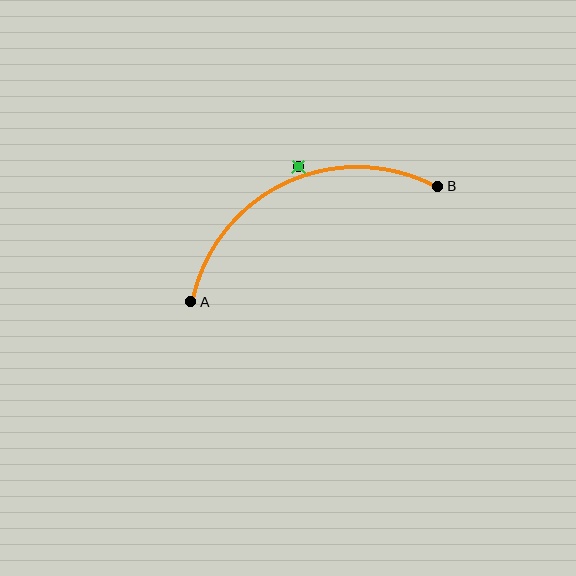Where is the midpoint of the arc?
The arc midpoint is the point on the curve farthest from the straight line joining A and B. It sits above that line.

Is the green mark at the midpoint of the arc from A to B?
No — the green mark does not lie on the arc at all. It sits slightly outside the curve.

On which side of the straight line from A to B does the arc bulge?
The arc bulges above the straight line connecting A and B.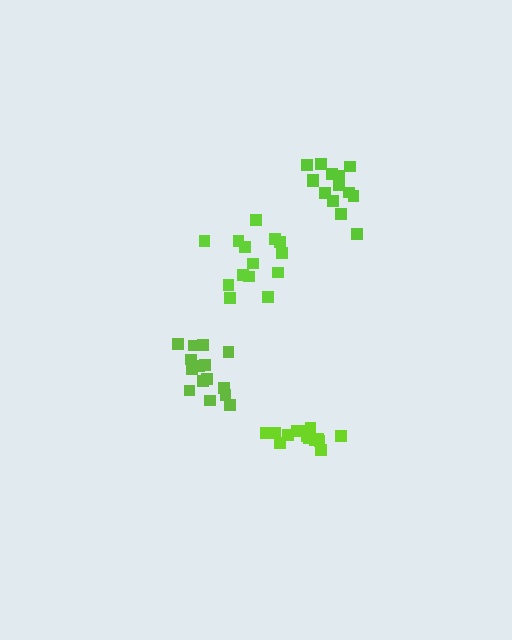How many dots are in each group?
Group 1: 14 dots, Group 2: 14 dots, Group 3: 14 dots, Group 4: 15 dots (57 total).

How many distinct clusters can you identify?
There are 4 distinct clusters.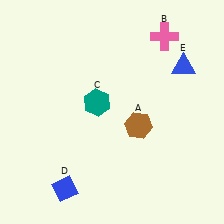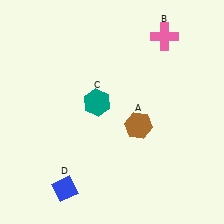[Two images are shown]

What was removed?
The blue triangle (E) was removed in Image 2.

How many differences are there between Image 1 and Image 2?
There is 1 difference between the two images.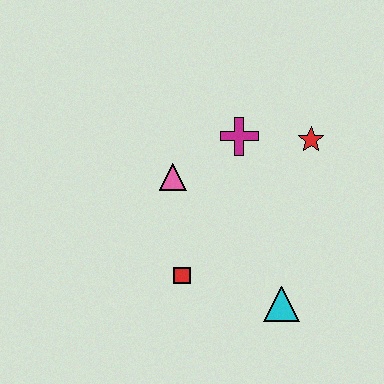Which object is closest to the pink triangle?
The magenta cross is closest to the pink triangle.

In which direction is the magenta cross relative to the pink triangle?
The magenta cross is to the right of the pink triangle.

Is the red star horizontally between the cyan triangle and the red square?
No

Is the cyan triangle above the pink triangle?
No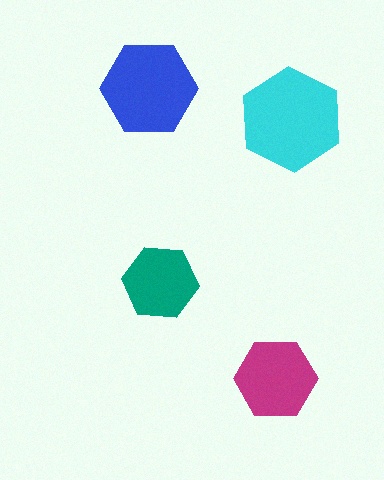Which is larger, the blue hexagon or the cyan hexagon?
The cyan one.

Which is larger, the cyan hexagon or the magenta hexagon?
The cyan one.